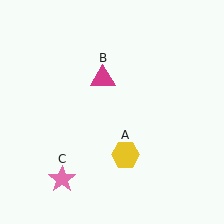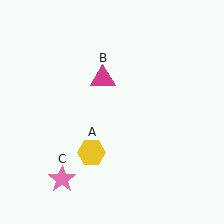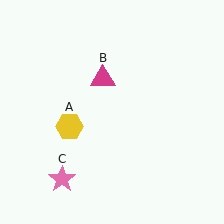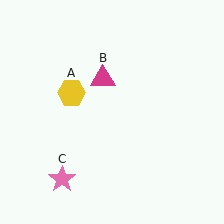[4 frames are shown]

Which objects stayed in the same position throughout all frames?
Magenta triangle (object B) and pink star (object C) remained stationary.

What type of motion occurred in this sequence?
The yellow hexagon (object A) rotated clockwise around the center of the scene.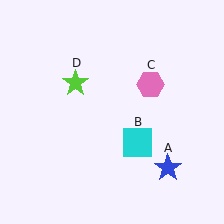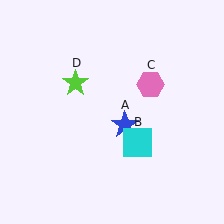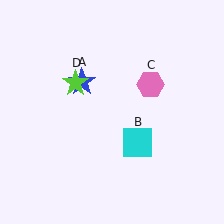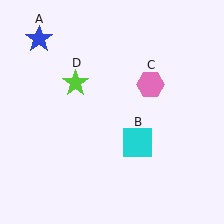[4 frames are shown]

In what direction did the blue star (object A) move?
The blue star (object A) moved up and to the left.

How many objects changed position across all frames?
1 object changed position: blue star (object A).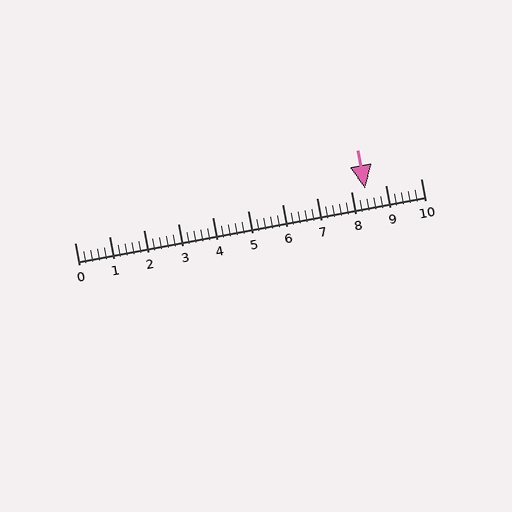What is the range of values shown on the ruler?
The ruler shows values from 0 to 10.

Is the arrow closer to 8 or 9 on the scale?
The arrow is closer to 8.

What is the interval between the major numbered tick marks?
The major tick marks are spaced 1 units apart.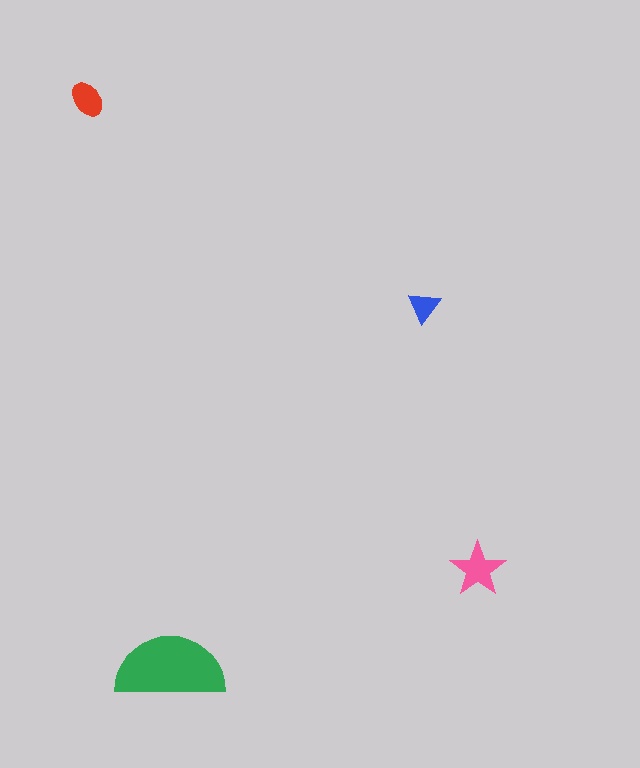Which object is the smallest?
The blue triangle.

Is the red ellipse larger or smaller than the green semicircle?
Smaller.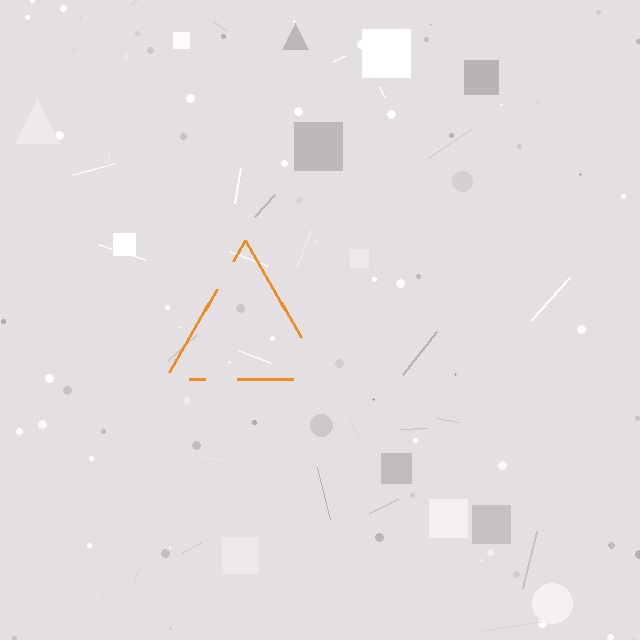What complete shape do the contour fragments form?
The contour fragments form a triangle.